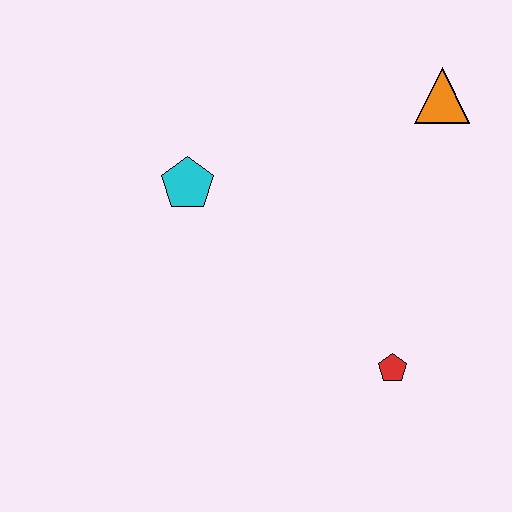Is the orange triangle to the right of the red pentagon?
Yes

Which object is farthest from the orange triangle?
The red pentagon is farthest from the orange triangle.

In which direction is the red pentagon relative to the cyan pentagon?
The red pentagon is to the right of the cyan pentagon.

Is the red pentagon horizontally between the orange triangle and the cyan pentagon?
Yes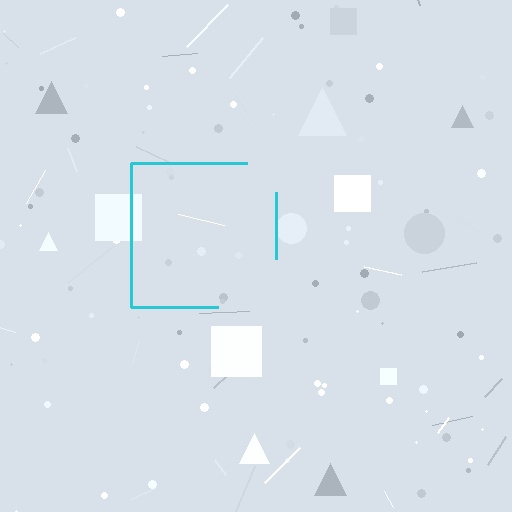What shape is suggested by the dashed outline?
The dashed outline suggests a square.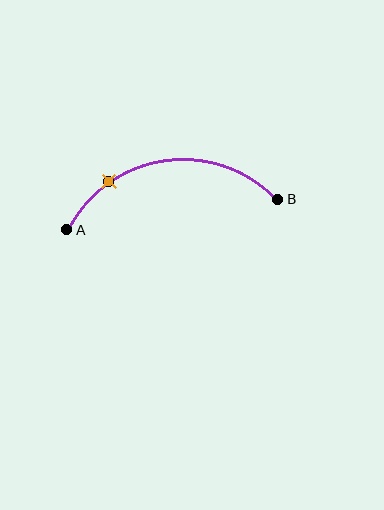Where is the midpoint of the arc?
The arc midpoint is the point on the curve farthest from the straight line joining A and B. It sits above that line.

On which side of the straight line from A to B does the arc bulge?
The arc bulges above the straight line connecting A and B.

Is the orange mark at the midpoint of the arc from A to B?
No. The orange mark lies on the arc but is closer to endpoint A. The arc midpoint would be at the point on the curve equidistant along the arc from both A and B.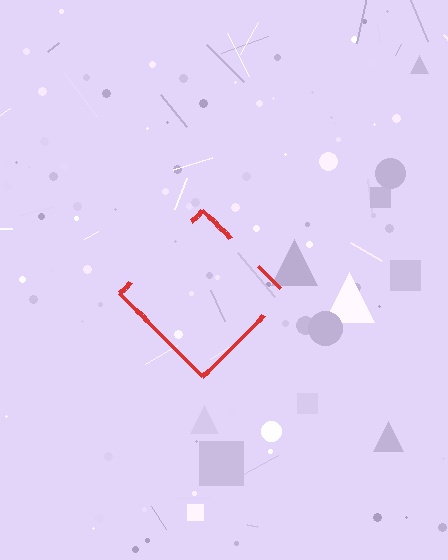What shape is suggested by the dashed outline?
The dashed outline suggests a diamond.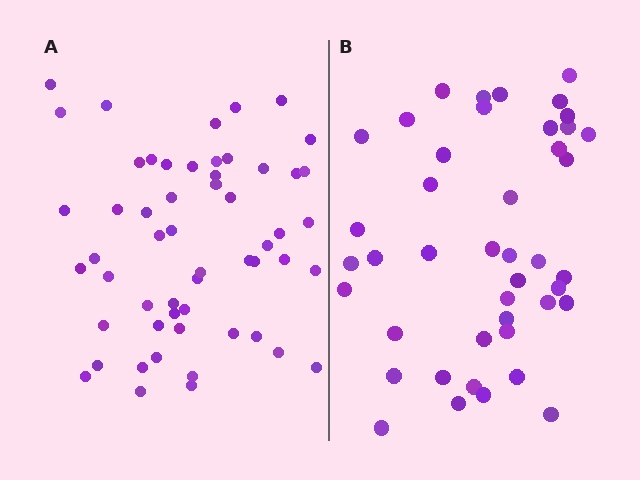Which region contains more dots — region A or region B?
Region A (the left region) has more dots.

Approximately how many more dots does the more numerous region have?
Region A has roughly 12 or so more dots than region B.